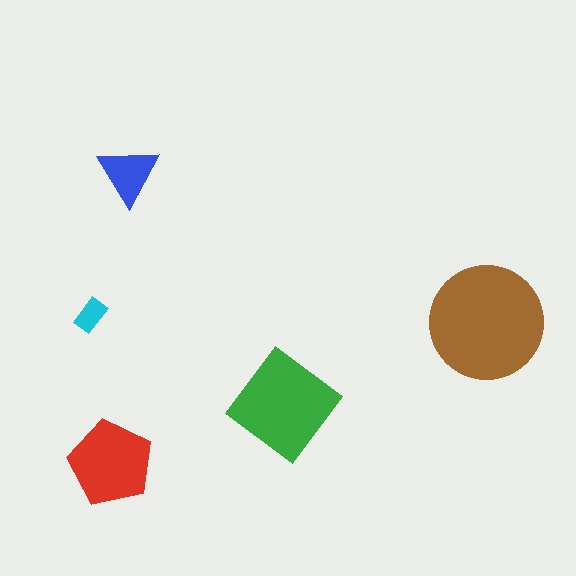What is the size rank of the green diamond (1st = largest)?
2nd.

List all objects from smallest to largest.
The cyan rectangle, the blue triangle, the red pentagon, the green diamond, the brown circle.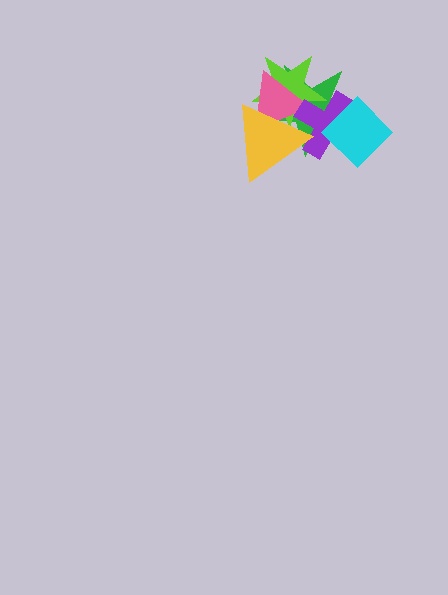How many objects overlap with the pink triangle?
4 objects overlap with the pink triangle.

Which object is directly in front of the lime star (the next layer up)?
The pink triangle is directly in front of the lime star.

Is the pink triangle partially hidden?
Yes, it is partially covered by another shape.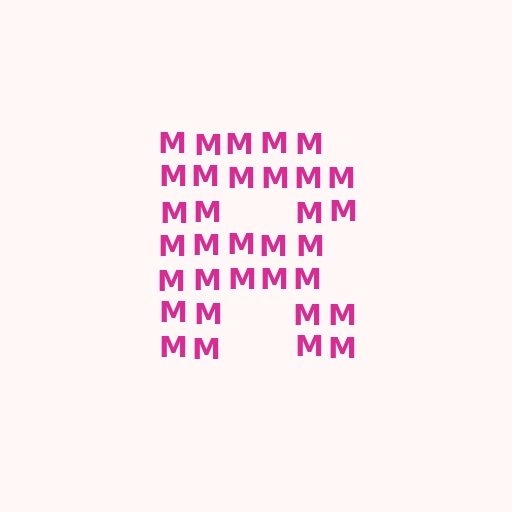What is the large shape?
The large shape is the letter R.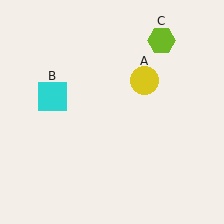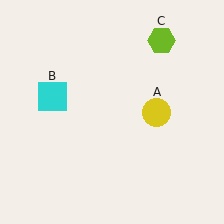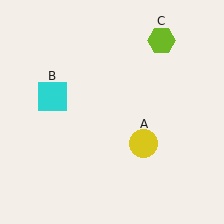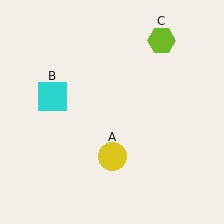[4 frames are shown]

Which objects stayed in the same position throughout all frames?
Cyan square (object B) and lime hexagon (object C) remained stationary.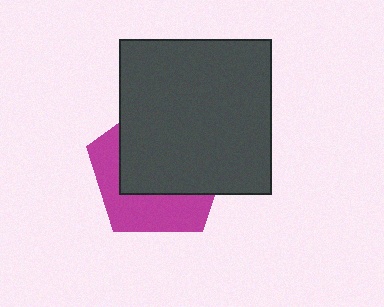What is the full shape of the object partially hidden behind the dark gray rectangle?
The partially hidden object is a magenta pentagon.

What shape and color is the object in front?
The object in front is a dark gray rectangle.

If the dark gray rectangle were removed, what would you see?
You would see the complete magenta pentagon.